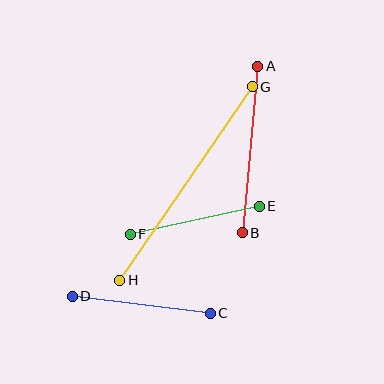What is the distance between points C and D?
The distance is approximately 139 pixels.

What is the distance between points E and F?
The distance is approximately 132 pixels.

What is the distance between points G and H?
The distance is approximately 235 pixels.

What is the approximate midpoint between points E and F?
The midpoint is at approximately (195, 220) pixels.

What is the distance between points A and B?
The distance is approximately 167 pixels.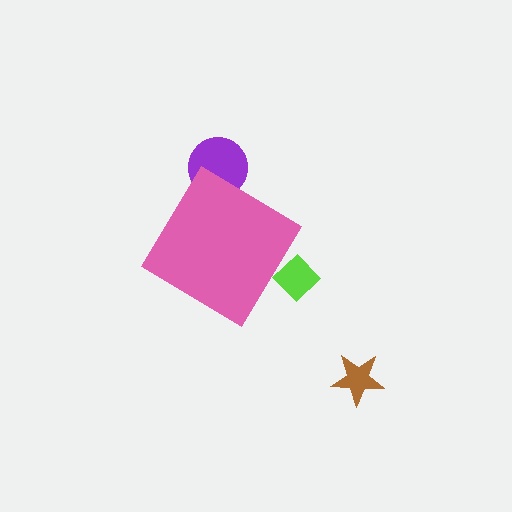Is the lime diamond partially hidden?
Yes, the lime diamond is partially hidden behind the pink diamond.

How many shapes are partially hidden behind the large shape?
2 shapes are partially hidden.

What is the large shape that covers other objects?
A pink diamond.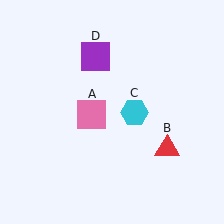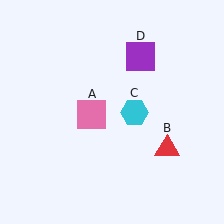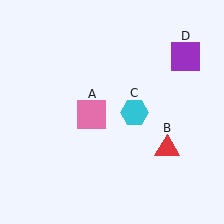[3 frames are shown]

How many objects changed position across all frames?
1 object changed position: purple square (object D).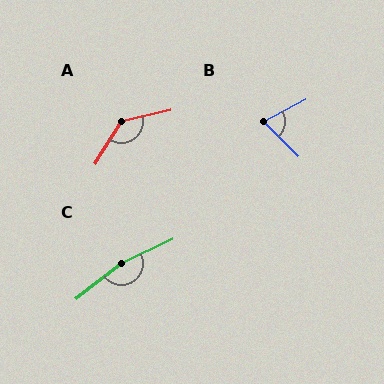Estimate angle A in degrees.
Approximately 135 degrees.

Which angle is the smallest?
B, at approximately 73 degrees.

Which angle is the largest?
C, at approximately 168 degrees.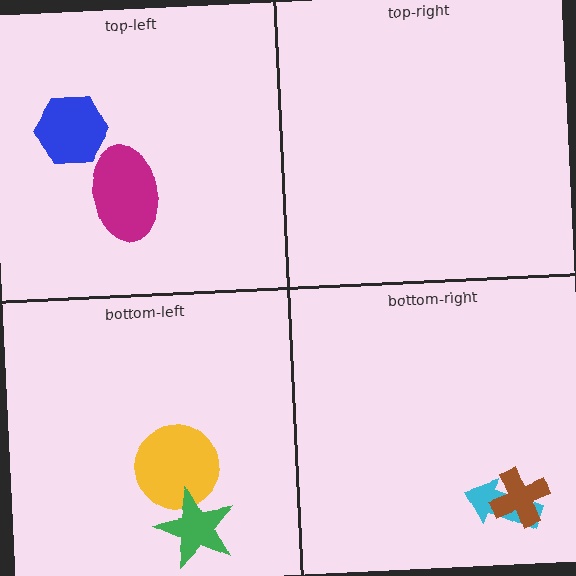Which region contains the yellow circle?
The bottom-left region.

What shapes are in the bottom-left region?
The yellow circle, the green star.